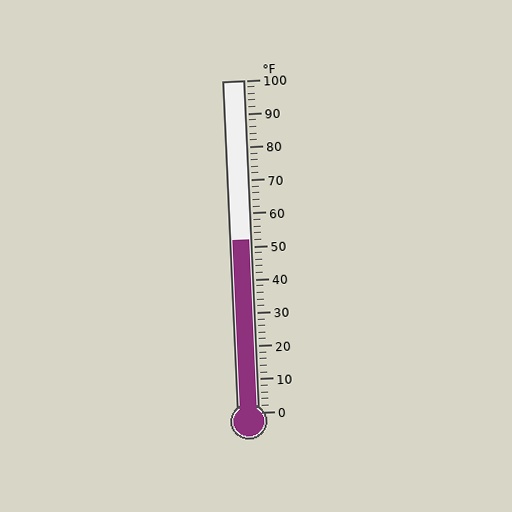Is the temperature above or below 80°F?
The temperature is below 80°F.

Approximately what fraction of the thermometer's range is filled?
The thermometer is filled to approximately 50% of its range.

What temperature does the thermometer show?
The thermometer shows approximately 52°F.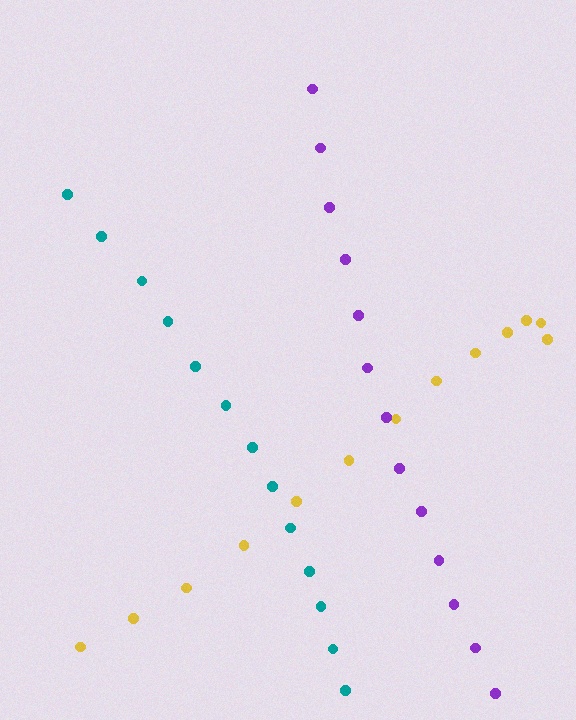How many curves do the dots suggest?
There are 3 distinct paths.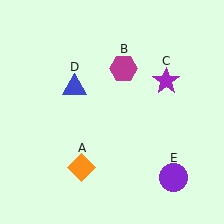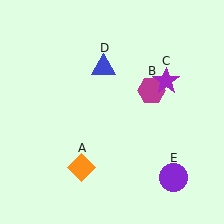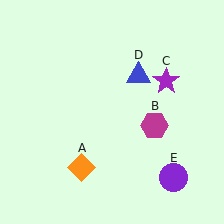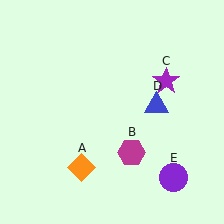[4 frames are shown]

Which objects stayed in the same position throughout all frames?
Orange diamond (object A) and purple star (object C) and purple circle (object E) remained stationary.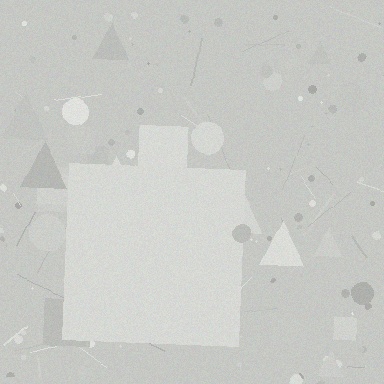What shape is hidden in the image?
A square is hidden in the image.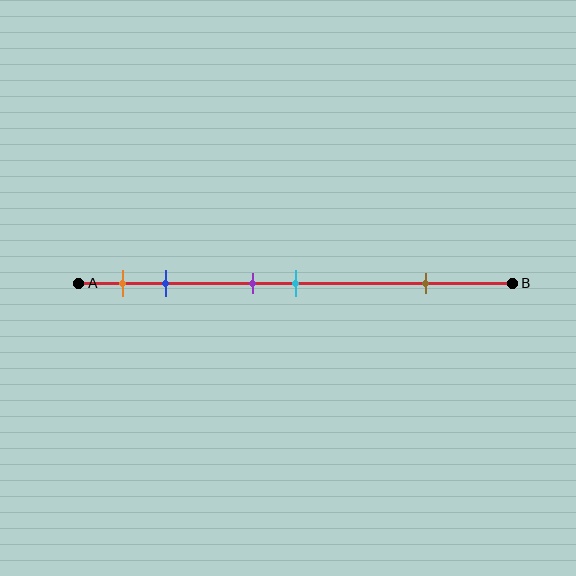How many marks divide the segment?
There are 5 marks dividing the segment.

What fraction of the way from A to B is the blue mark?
The blue mark is approximately 20% (0.2) of the way from A to B.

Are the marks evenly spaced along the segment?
No, the marks are not evenly spaced.